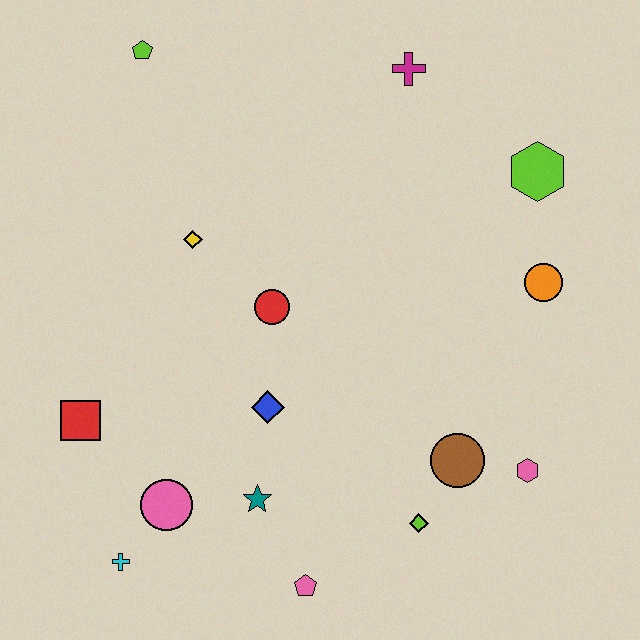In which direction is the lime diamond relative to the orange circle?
The lime diamond is below the orange circle.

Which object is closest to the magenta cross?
The lime hexagon is closest to the magenta cross.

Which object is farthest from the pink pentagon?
The lime pentagon is farthest from the pink pentagon.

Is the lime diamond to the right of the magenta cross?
Yes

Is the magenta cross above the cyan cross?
Yes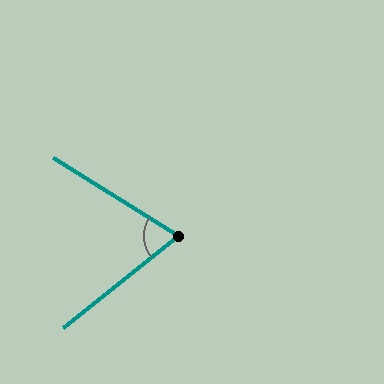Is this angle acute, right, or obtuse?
It is acute.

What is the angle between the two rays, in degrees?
Approximately 71 degrees.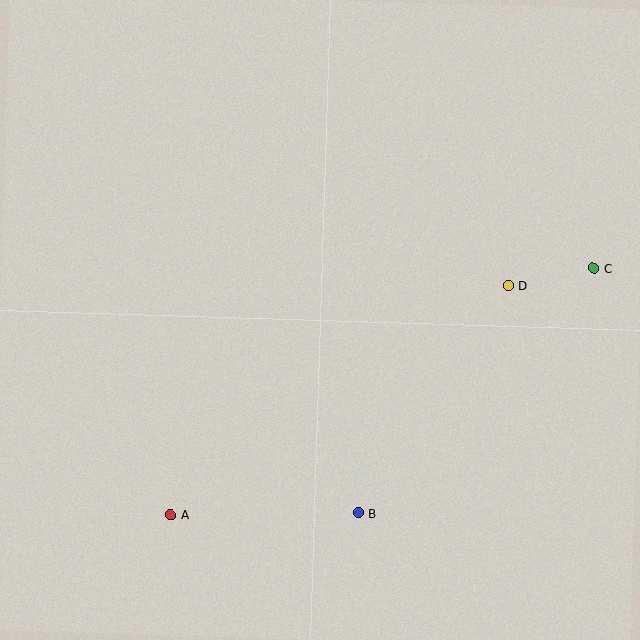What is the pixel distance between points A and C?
The distance between A and C is 490 pixels.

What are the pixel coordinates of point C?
Point C is at (594, 268).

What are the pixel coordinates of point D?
Point D is at (508, 286).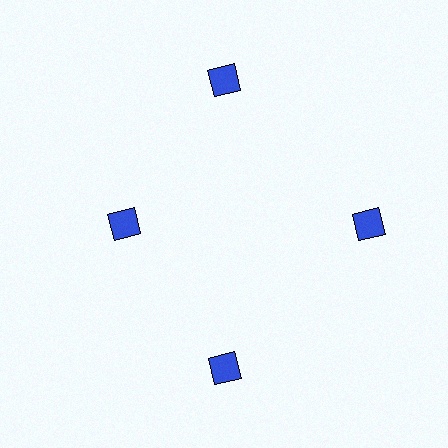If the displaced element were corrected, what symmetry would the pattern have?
It would have 4-fold rotational symmetry — the pattern would map onto itself every 90 degrees.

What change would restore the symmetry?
The symmetry would be restored by moving it outward, back onto the ring so that all 4 squares sit at equal angles and equal distance from the center.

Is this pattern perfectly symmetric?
No. The 4 blue squares are arranged in a ring, but one element near the 9 o'clock position is pulled inward toward the center, breaking the 4-fold rotational symmetry.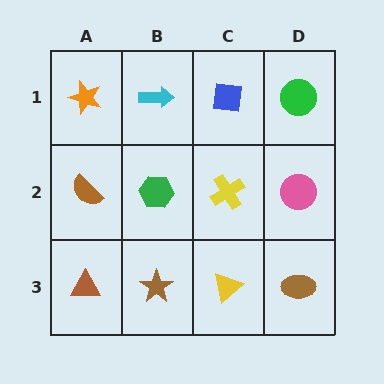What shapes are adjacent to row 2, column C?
A blue square (row 1, column C), a yellow triangle (row 3, column C), a green hexagon (row 2, column B), a pink circle (row 2, column D).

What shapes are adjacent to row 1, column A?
A brown semicircle (row 2, column A), a cyan arrow (row 1, column B).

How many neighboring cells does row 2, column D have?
3.